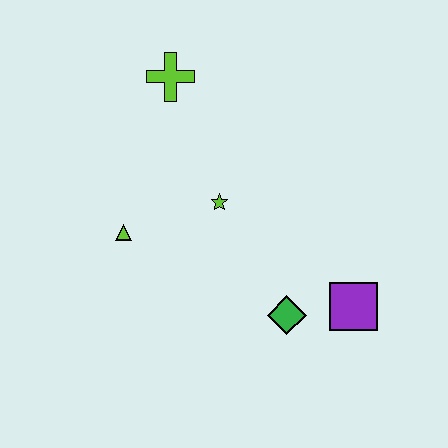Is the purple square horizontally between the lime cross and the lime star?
No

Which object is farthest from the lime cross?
The purple square is farthest from the lime cross.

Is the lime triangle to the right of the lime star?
No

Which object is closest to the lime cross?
The lime star is closest to the lime cross.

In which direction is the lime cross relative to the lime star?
The lime cross is above the lime star.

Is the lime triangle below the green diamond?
No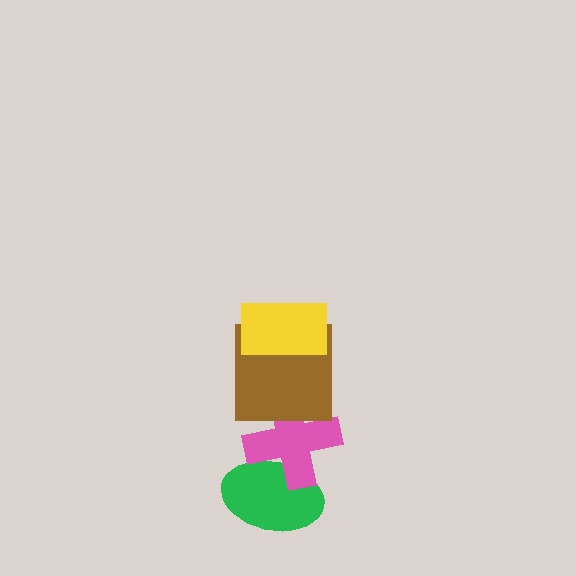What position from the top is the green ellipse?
The green ellipse is 4th from the top.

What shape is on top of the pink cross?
The brown square is on top of the pink cross.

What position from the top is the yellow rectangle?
The yellow rectangle is 1st from the top.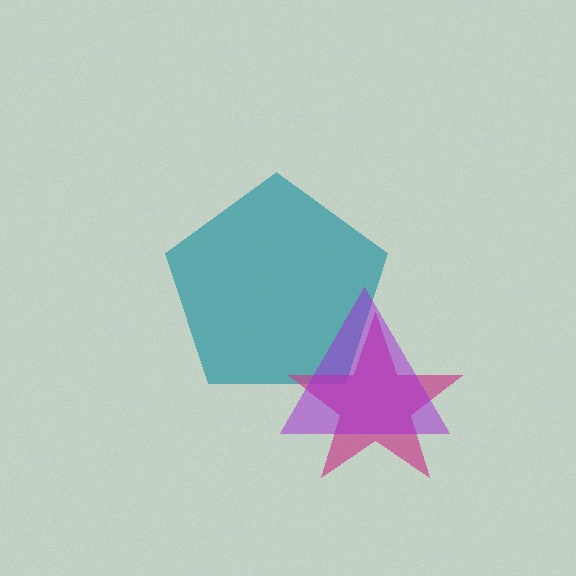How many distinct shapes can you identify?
There are 3 distinct shapes: a teal pentagon, a magenta star, a purple triangle.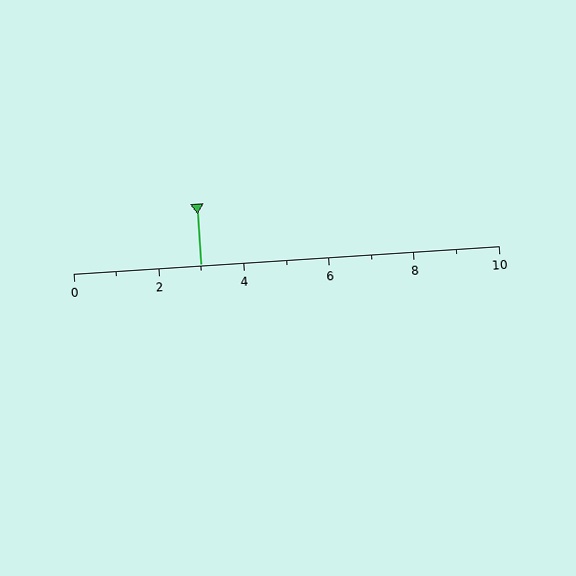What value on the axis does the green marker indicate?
The marker indicates approximately 3.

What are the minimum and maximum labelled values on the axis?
The axis runs from 0 to 10.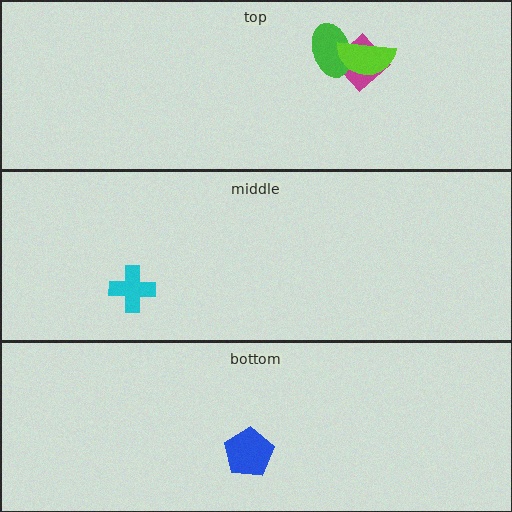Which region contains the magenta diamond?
The top region.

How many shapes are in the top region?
3.